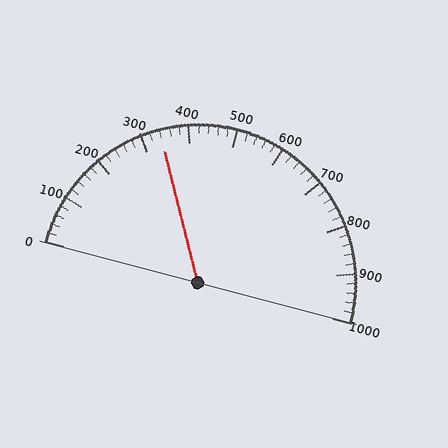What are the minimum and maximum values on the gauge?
The gauge ranges from 0 to 1000.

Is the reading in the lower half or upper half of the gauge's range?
The reading is in the lower half of the range (0 to 1000).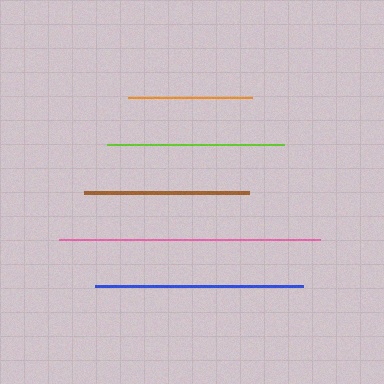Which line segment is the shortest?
The orange line is the shortest at approximately 124 pixels.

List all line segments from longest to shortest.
From longest to shortest: pink, blue, lime, brown, orange.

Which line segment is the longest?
The pink line is the longest at approximately 261 pixels.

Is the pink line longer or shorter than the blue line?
The pink line is longer than the blue line.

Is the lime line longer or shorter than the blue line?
The blue line is longer than the lime line.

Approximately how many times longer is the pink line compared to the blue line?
The pink line is approximately 1.3 times the length of the blue line.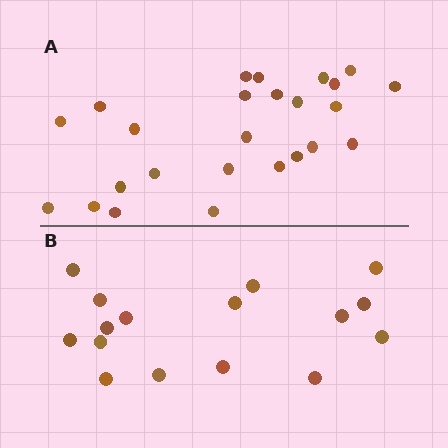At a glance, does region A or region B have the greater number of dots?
Region A (the top region) has more dots.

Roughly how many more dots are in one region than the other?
Region A has roughly 8 or so more dots than region B.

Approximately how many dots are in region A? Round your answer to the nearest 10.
About 20 dots. (The exact count is 25, which rounds to 20.)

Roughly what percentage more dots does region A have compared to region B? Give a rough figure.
About 55% more.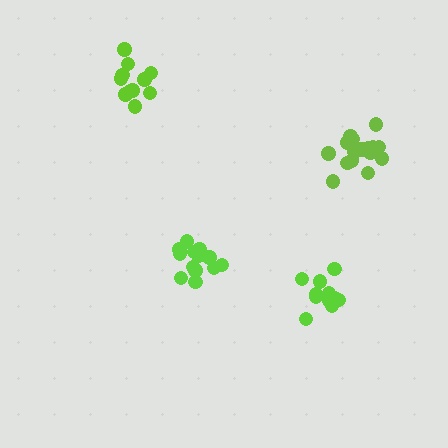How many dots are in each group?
Group 1: 14 dots, Group 2: 17 dots, Group 3: 11 dots, Group 4: 11 dots (53 total).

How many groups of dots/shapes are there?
There are 4 groups.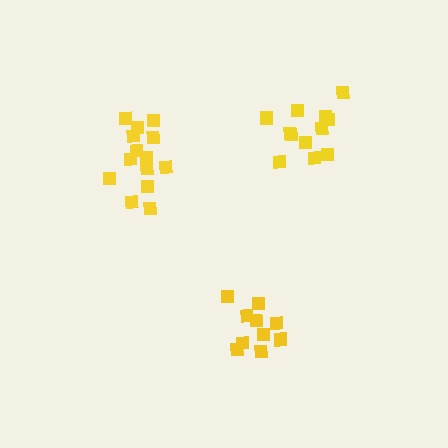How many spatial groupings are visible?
There are 3 spatial groupings.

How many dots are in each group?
Group 1: 10 dots, Group 2: 14 dots, Group 3: 12 dots (36 total).